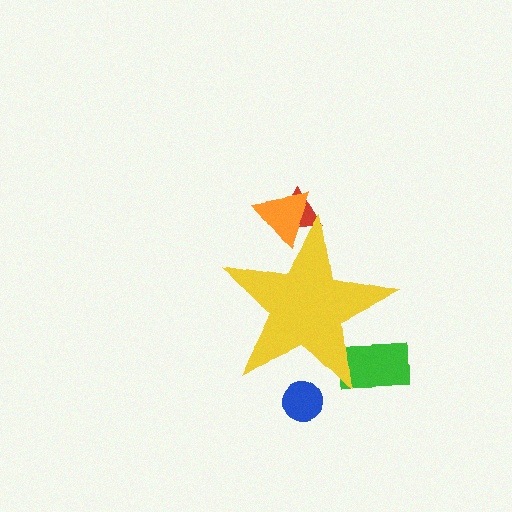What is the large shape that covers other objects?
A yellow star.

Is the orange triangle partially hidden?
Yes, the orange triangle is partially hidden behind the yellow star.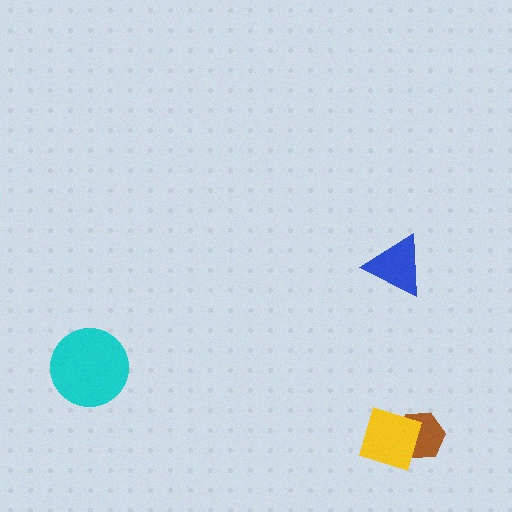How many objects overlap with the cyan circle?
0 objects overlap with the cyan circle.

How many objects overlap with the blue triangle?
0 objects overlap with the blue triangle.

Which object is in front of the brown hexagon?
The yellow square is in front of the brown hexagon.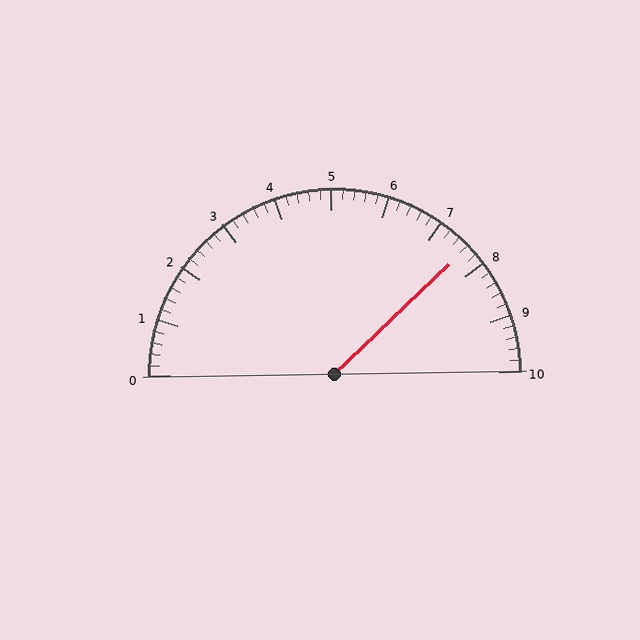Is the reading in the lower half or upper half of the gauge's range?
The reading is in the upper half of the range (0 to 10).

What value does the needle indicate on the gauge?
The needle indicates approximately 7.6.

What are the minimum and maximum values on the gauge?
The gauge ranges from 0 to 10.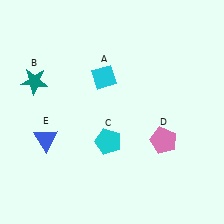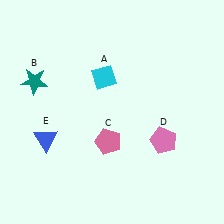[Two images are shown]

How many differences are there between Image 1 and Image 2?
There is 1 difference between the two images.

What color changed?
The pentagon (C) changed from cyan in Image 1 to pink in Image 2.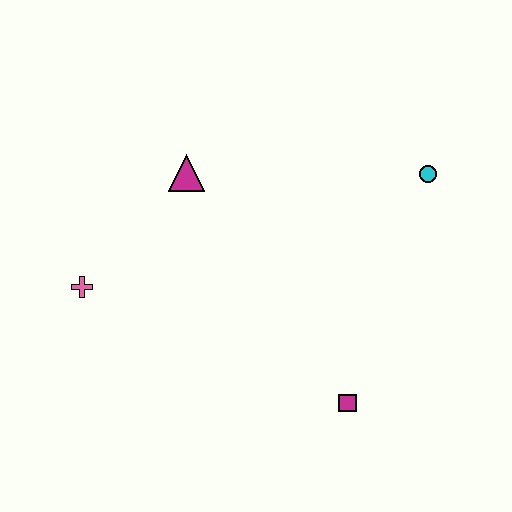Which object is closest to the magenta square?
The cyan circle is closest to the magenta square.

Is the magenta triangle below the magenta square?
No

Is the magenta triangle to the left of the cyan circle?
Yes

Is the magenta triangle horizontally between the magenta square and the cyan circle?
No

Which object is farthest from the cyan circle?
The pink cross is farthest from the cyan circle.